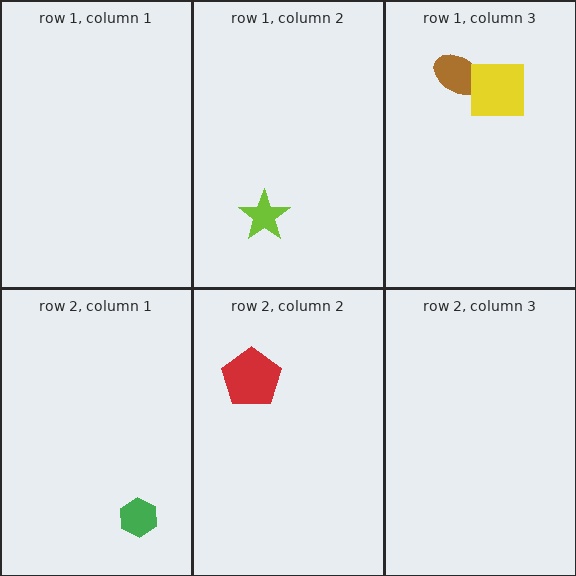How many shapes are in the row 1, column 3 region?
2.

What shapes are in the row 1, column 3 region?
The brown ellipse, the yellow square.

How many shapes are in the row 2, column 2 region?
1.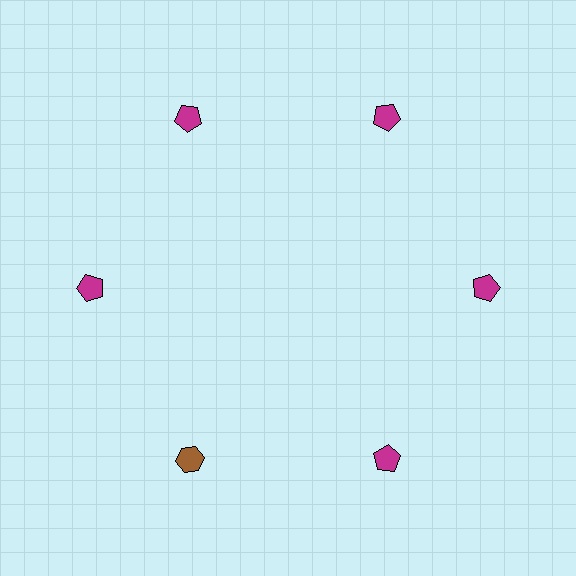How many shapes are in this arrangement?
There are 6 shapes arranged in a ring pattern.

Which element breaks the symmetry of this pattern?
The brown hexagon at roughly the 7 o'clock position breaks the symmetry. All other shapes are magenta pentagons.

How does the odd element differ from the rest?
It differs in both color (brown instead of magenta) and shape (hexagon instead of pentagon).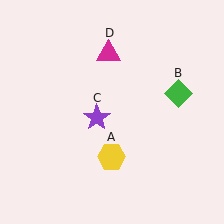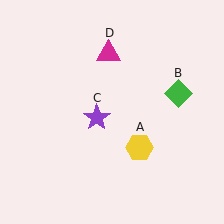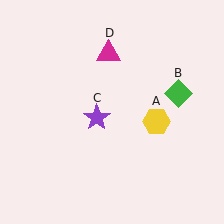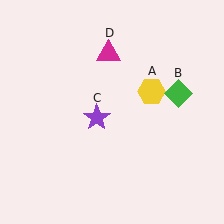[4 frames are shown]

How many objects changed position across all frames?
1 object changed position: yellow hexagon (object A).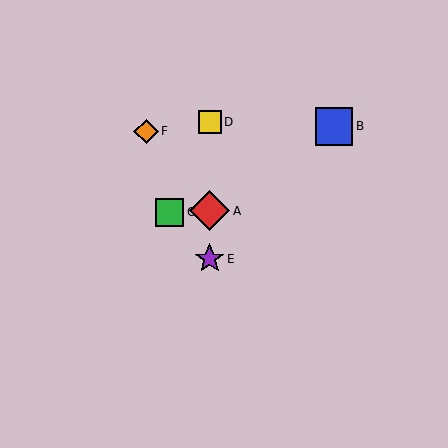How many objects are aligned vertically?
3 objects (A, D, E) are aligned vertically.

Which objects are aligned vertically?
Objects A, D, E are aligned vertically.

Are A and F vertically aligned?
No, A is at x≈210 and F is at x≈146.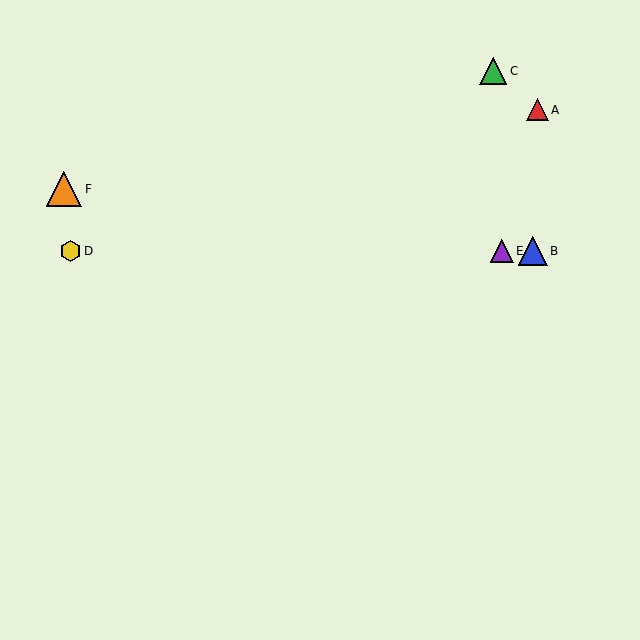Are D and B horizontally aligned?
Yes, both are at y≈251.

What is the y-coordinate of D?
Object D is at y≈251.